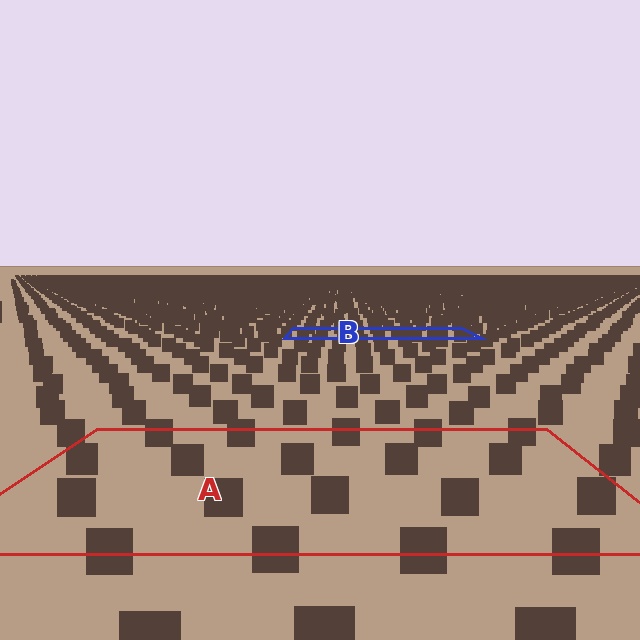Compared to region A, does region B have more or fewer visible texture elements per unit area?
Region B has more texture elements per unit area — they are packed more densely because it is farther away.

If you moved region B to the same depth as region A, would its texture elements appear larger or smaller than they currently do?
They would appear larger. At a closer depth, the same texture elements are projected at a bigger on-screen size.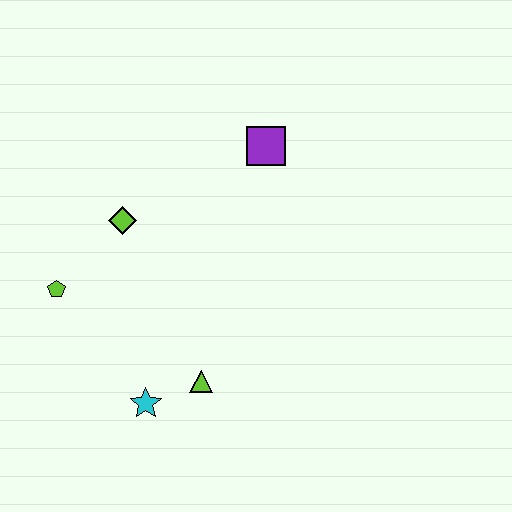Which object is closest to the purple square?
The lime diamond is closest to the purple square.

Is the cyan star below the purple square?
Yes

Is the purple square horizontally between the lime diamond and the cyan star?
No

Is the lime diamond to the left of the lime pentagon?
No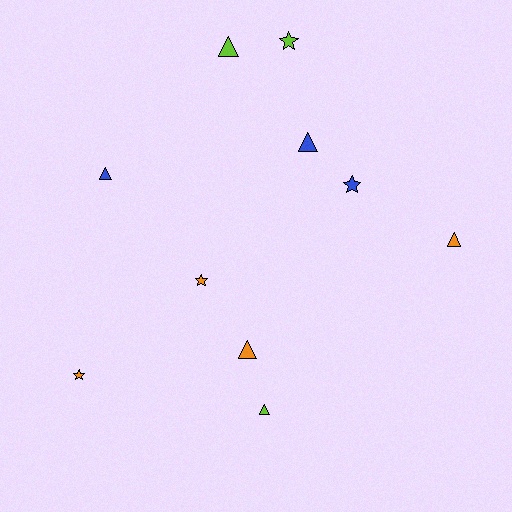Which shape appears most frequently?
Triangle, with 6 objects.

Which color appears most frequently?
Orange, with 4 objects.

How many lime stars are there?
There is 1 lime star.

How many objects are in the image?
There are 10 objects.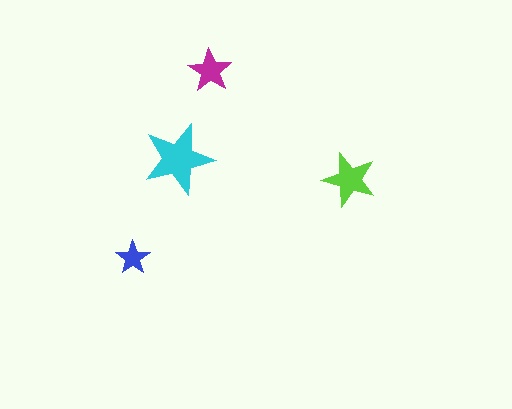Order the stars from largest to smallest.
the cyan one, the lime one, the magenta one, the blue one.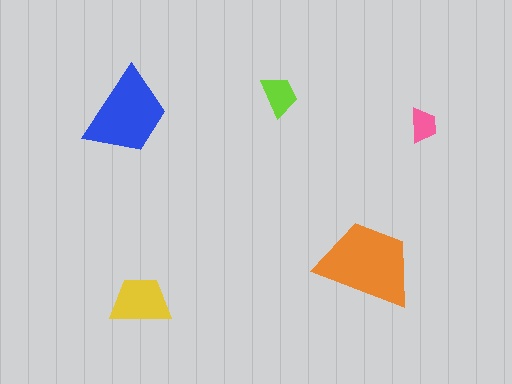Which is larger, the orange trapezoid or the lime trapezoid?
The orange one.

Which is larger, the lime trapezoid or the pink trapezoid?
The lime one.